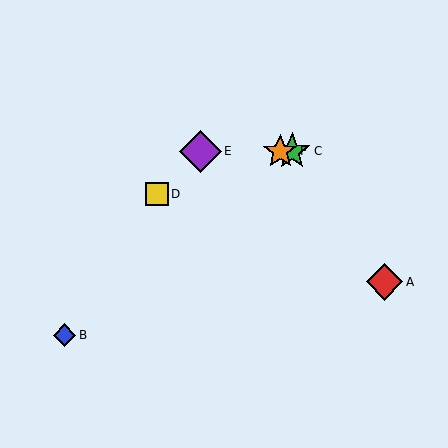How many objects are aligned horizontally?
3 objects (C, E, F) are aligned horizontally.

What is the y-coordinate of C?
Object C is at y≈151.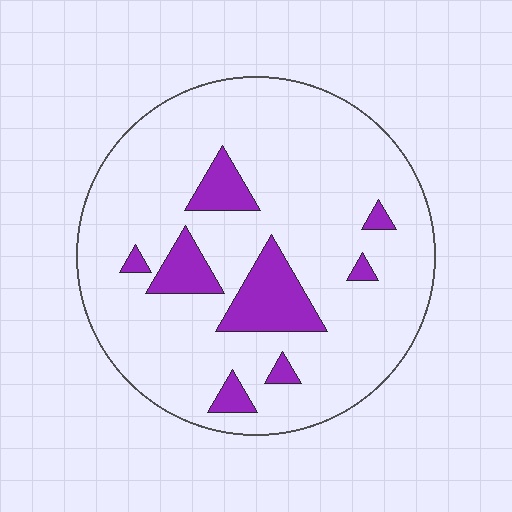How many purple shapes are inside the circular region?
8.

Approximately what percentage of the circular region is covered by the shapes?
Approximately 15%.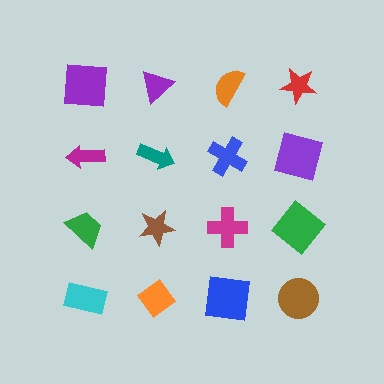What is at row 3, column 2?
A brown star.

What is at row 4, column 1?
A cyan rectangle.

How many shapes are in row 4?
4 shapes.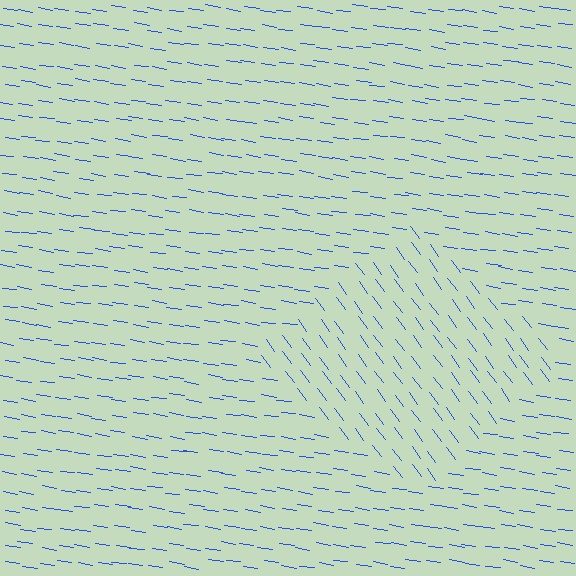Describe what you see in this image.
The image is filled with small blue line segments. A diamond region in the image has lines oriented differently from the surrounding lines, creating a visible texture boundary.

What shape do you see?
I see a diamond.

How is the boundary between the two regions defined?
The boundary is defined purely by a change in line orientation (approximately 45 degrees difference). All lines are the same color and thickness.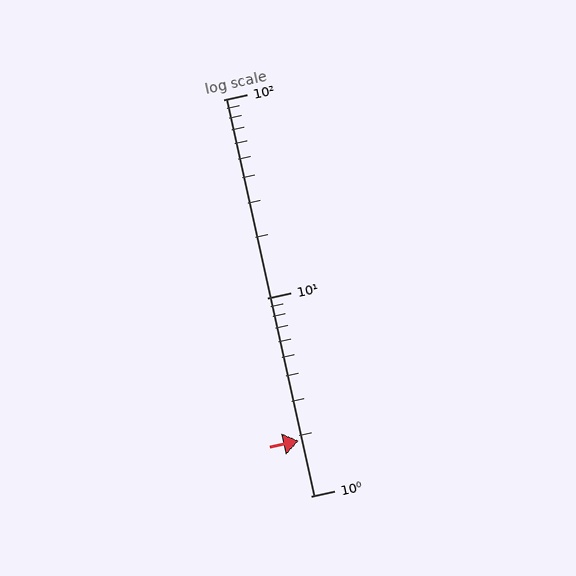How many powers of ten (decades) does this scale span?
The scale spans 2 decades, from 1 to 100.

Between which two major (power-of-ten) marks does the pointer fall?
The pointer is between 1 and 10.